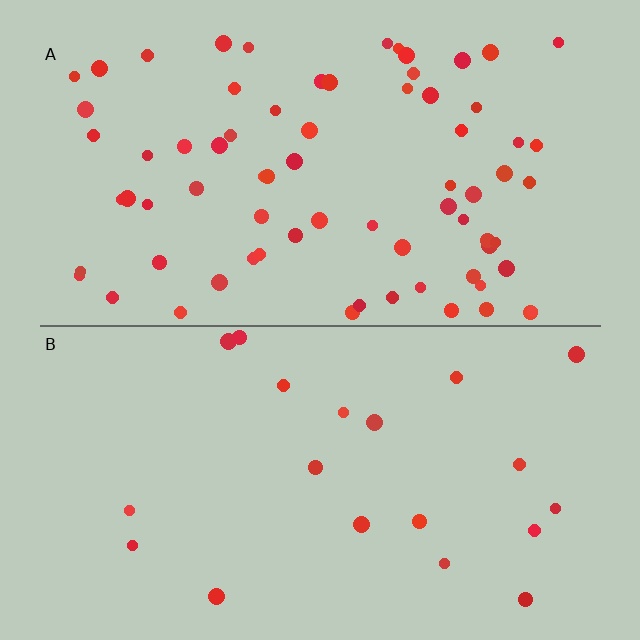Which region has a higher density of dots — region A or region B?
A (the top).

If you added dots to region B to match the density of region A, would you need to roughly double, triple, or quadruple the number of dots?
Approximately quadruple.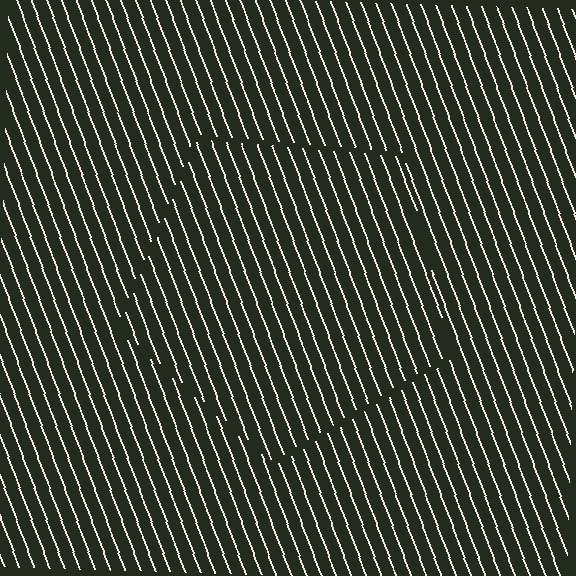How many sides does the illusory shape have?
5 sides — the line-ends trace a pentagon.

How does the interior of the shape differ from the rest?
The interior of the shape contains the same grating, shifted by half a period — the contour is defined by the phase discontinuity where line-ends from the inner and outer gratings abut.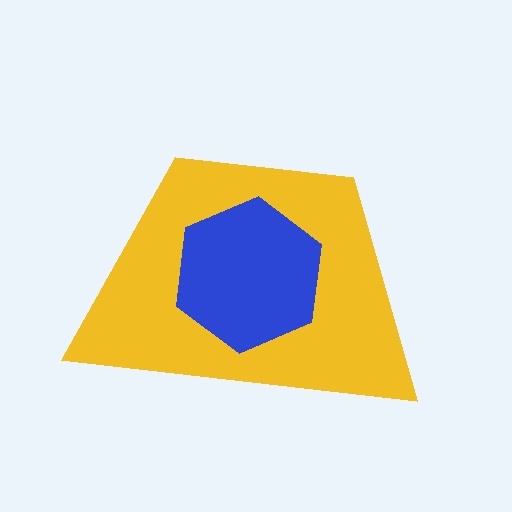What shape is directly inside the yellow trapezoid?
The blue hexagon.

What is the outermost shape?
The yellow trapezoid.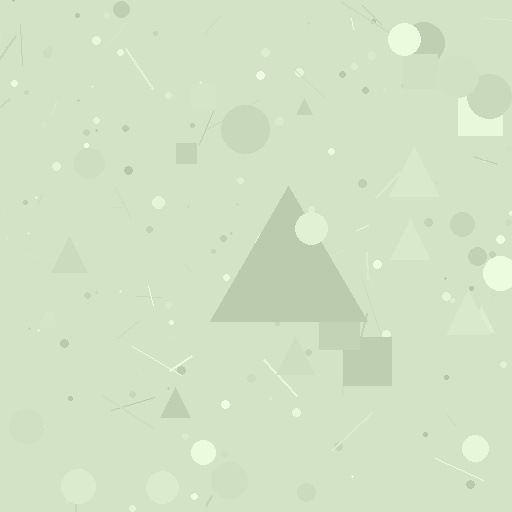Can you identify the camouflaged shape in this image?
The camouflaged shape is a triangle.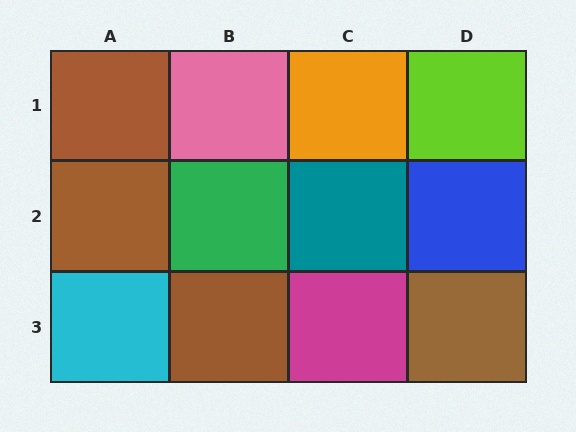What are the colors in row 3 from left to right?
Cyan, brown, magenta, brown.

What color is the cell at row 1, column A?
Brown.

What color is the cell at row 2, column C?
Teal.